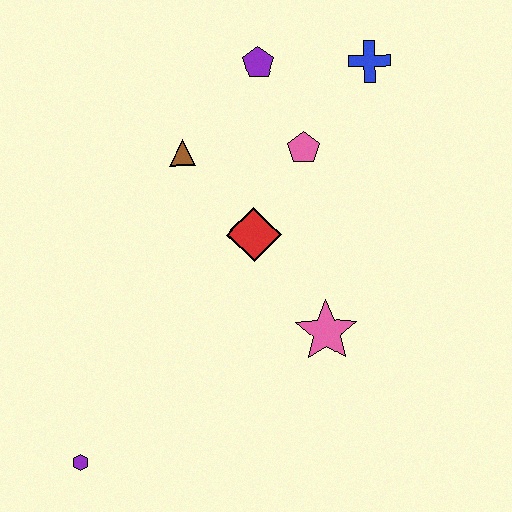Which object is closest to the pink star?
The red diamond is closest to the pink star.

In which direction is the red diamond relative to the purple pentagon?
The red diamond is below the purple pentagon.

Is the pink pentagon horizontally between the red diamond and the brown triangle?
No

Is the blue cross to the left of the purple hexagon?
No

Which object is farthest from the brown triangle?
The purple hexagon is farthest from the brown triangle.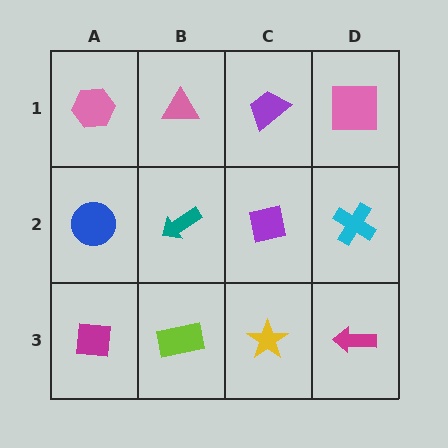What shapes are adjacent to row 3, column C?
A purple square (row 2, column C), a lime rectangle (row 3, column B), a magenta arrow (row 3, column D).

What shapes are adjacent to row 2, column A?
A pink hexagon (row 1, column A), a magenta square (row 3, column A), a teal arrow (row 2, column B).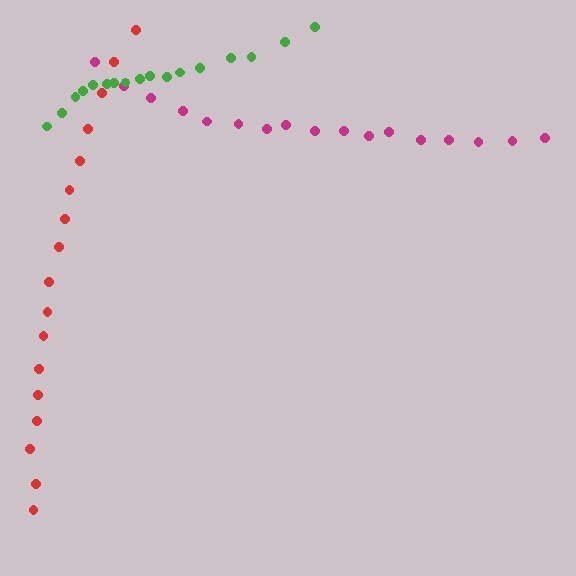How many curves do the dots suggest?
There are 3 distinct paths.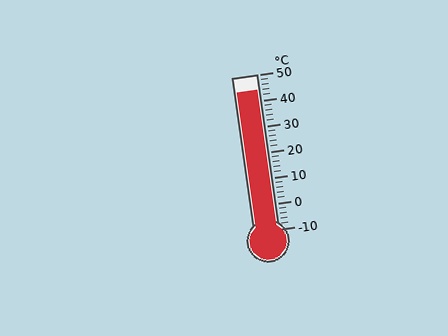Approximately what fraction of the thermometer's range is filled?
The thermometer is filled to approximately 90% of its range.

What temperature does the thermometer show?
The thermometer shows approximately 44°C.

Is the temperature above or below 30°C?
The temperature is above 30°C.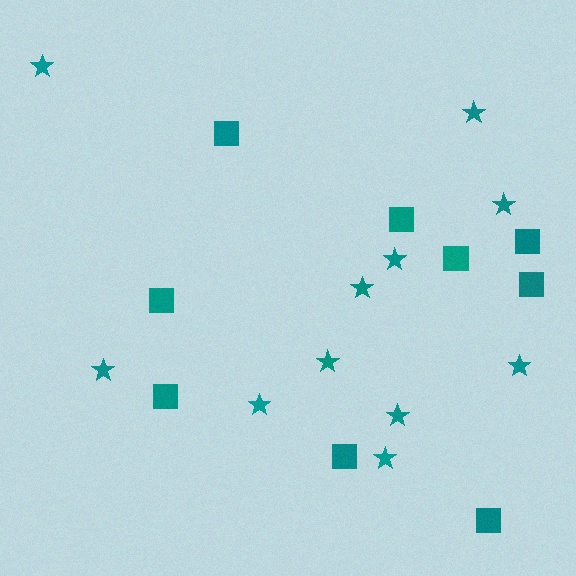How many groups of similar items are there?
There are 2 groups: one group of squares (9) and one group of stars (11).